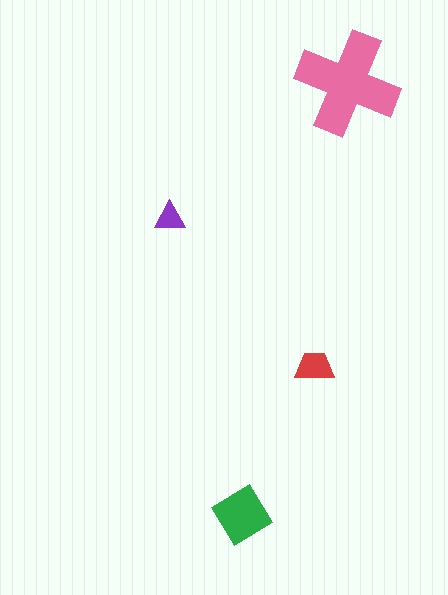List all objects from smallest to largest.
The purple triangle, the red trapezoid, the green diamond, the pink cross.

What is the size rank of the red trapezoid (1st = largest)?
3rd.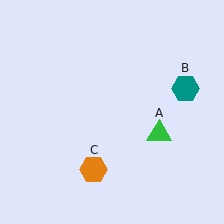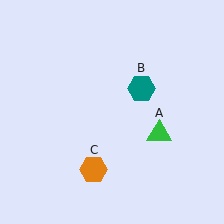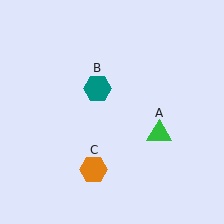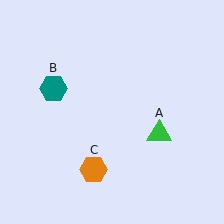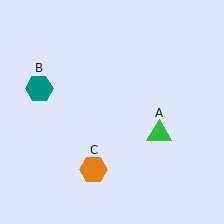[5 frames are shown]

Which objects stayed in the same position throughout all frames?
Green triangle (object A) and orange hexagon (object C) remained stationary.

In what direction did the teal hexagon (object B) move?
The teal hexagon (object B) moved left.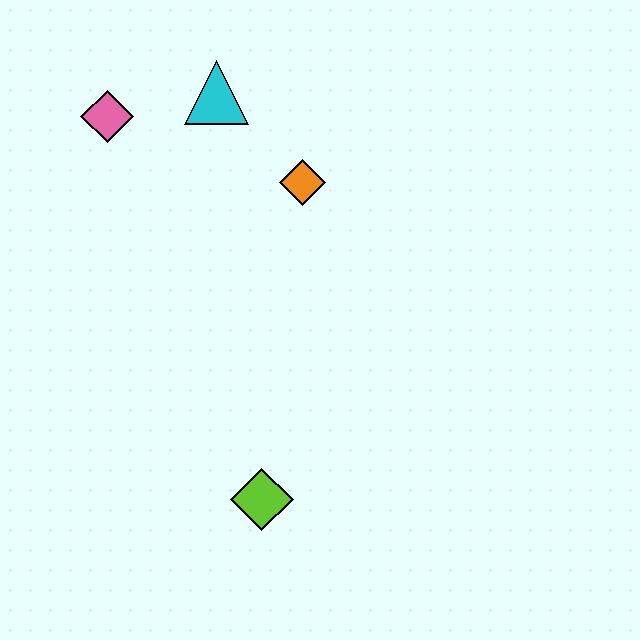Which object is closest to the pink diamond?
The cyan triangle is closest to the pink diamond.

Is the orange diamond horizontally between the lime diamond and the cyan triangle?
No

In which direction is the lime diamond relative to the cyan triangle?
The lime diamond is below the cyan triangle.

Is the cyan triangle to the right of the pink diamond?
Yes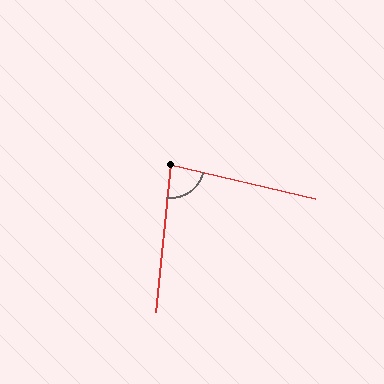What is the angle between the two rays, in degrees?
Approximately 83 degrees.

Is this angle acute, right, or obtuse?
It is acute.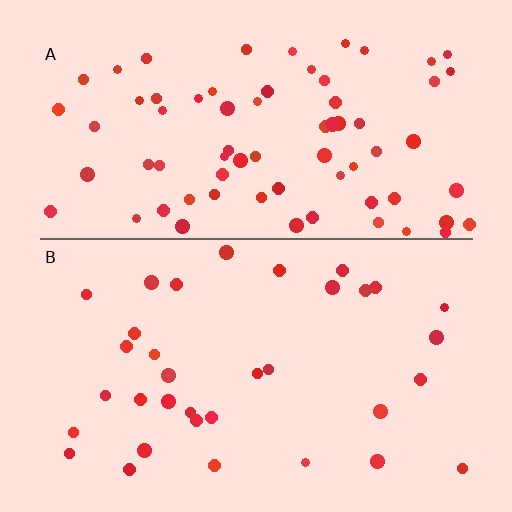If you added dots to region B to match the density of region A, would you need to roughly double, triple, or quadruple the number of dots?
Approximately double.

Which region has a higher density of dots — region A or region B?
A (the top).